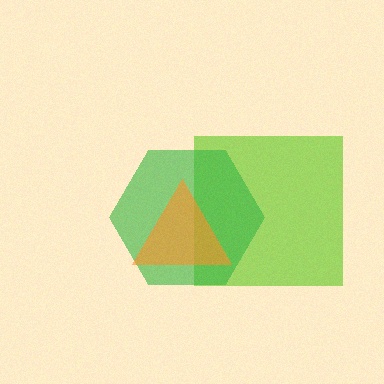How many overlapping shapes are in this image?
There are 3 overlapping shapes in the image.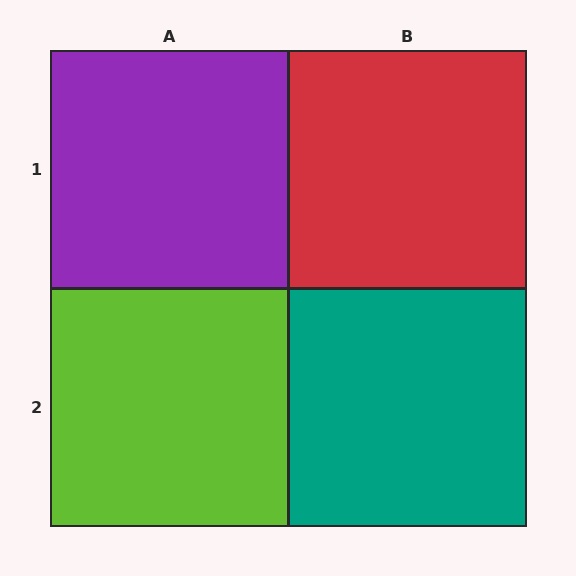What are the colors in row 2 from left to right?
Lime, teal.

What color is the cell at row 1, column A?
Purple.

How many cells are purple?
1 cell is purple.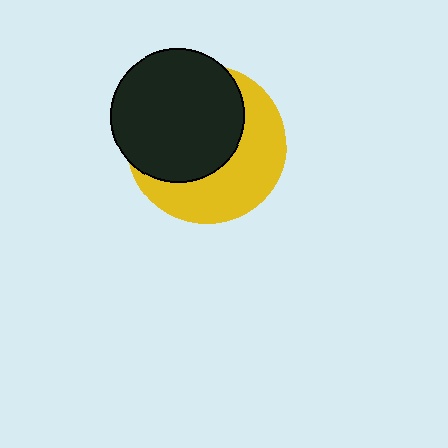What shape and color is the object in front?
The object in front is a black circle.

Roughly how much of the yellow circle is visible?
About half of it is visible (roughly 45%).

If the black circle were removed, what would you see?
You would see the complete yellow circle.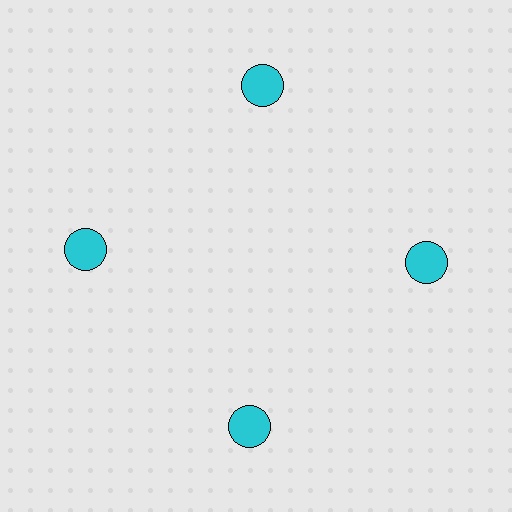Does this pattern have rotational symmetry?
Yes, this pattern has 4-fold rotational symmetry. It looks the same after rotating 90 degrees around the center.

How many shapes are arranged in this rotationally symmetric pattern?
There are 4 shapes, arranged in 4 groups of 1.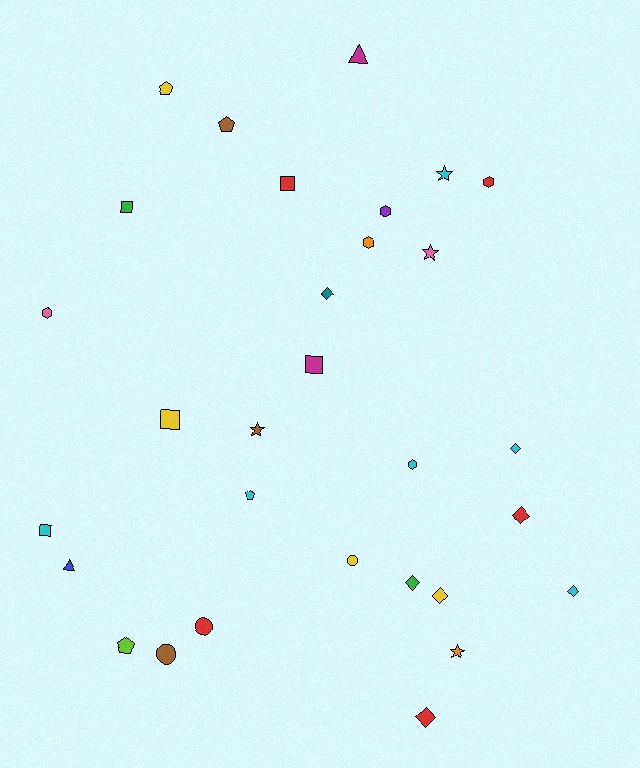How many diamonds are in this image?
There are 7 diamonds.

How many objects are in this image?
There are 30 objects.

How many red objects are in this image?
There are 5 red objects.